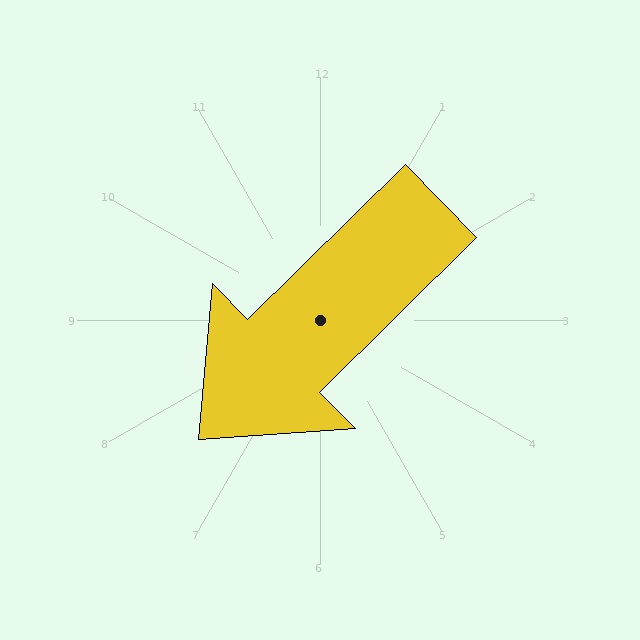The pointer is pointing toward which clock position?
Roughly 8 o'clock.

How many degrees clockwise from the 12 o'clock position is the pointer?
Approximately 225 degrees.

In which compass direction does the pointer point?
Southwest.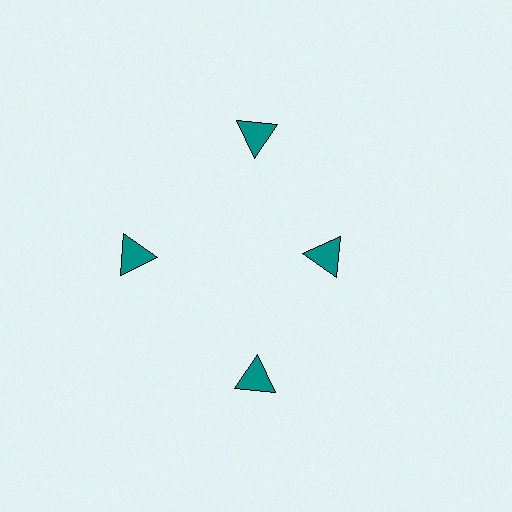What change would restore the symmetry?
The symmetry would be restored by moving it outward, back onto the ring so that all 4 triangles sit at equal angles and equal distance from the center.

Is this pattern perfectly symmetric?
No. The 4 teal triangles are arranged in a ring, but one element near the 3 o'clock position is pulled inward toward the center, breaking the 4-fold rotational symmetry.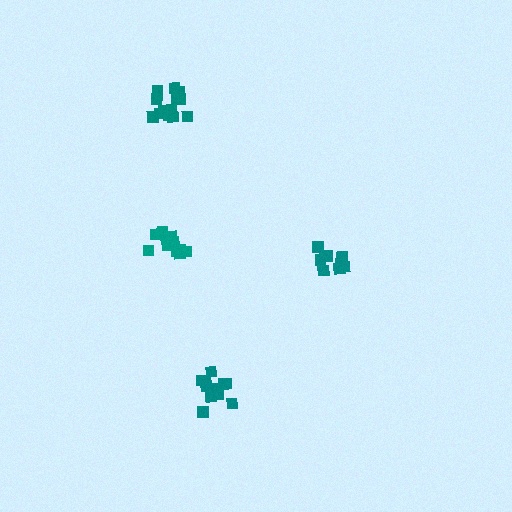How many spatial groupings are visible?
There are 4 spatial groupings.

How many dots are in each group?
Group 1: 14 dots, Group 2: 14 dots, Group 3: 9 dots, Group 4: 11 dots (48 total).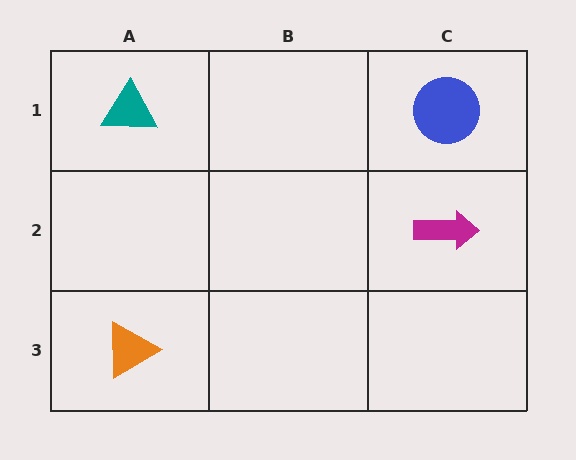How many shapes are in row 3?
1 shape.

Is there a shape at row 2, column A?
No, that cell is empty.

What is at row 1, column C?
A blue circle.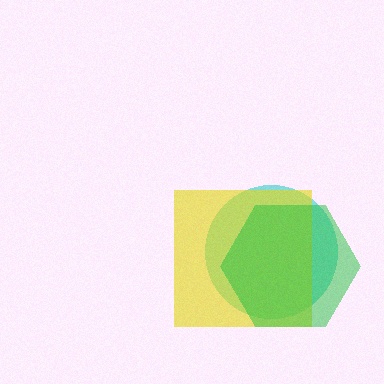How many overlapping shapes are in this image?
There are 3 overlapping shapes in the image.